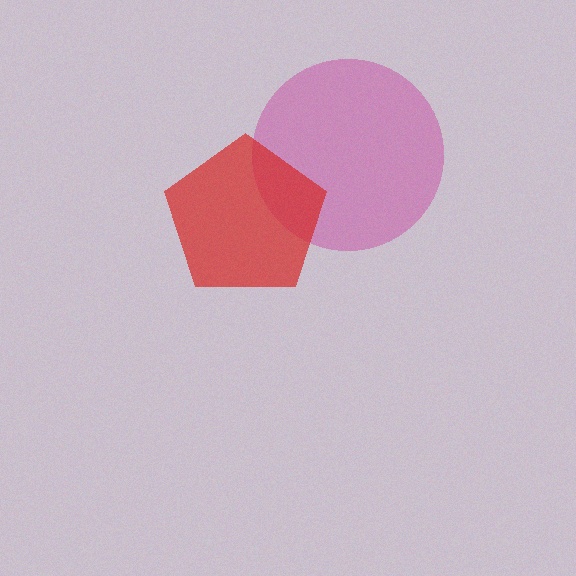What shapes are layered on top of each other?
The layered shapes are: a magenta circle, a red pentagon.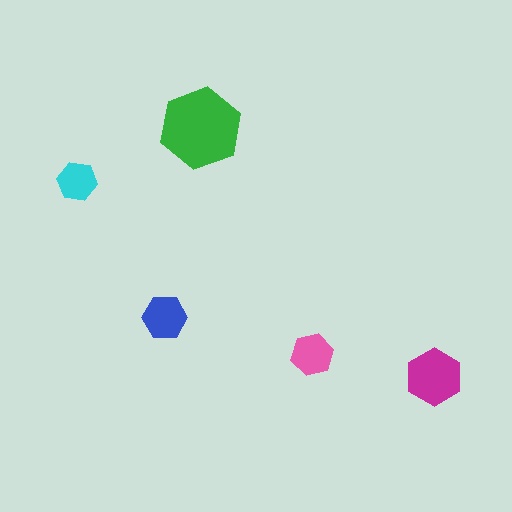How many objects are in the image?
There are 5 objects in the image.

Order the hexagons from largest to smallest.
the green one, the magenta one, the blue one, the pink one, the cyan one.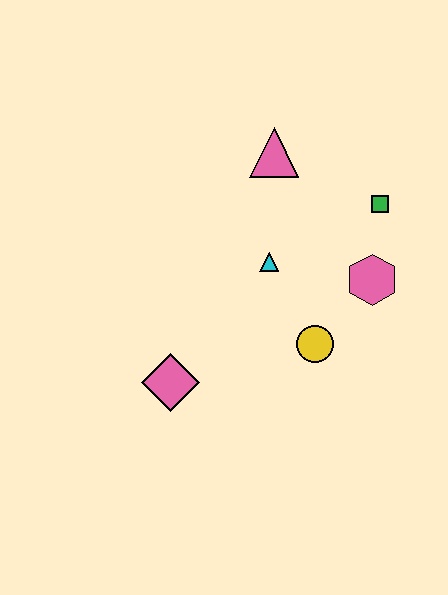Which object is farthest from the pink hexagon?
The pink diamond is farthest from the pink hexagon.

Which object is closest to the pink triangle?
The cyan triangle is closest to the pink triangle.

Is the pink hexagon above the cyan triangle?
No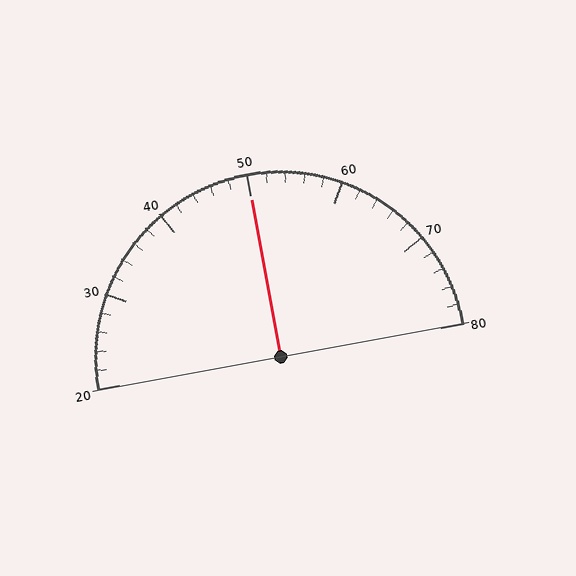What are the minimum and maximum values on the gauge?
The gauge ranges from 20 to 80.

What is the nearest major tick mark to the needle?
The nearest major tick mark is 50.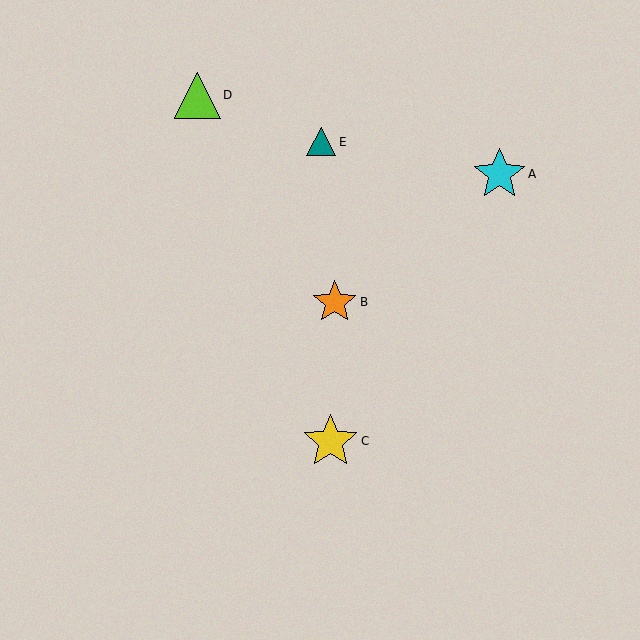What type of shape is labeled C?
Shape C is a yellow star.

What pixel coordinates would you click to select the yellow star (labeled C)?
Click at (331, 441) to select the yellow star C.